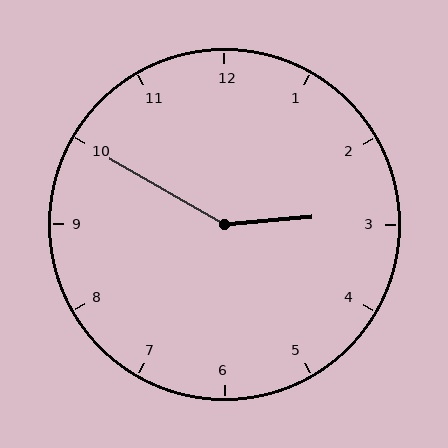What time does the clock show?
2:50.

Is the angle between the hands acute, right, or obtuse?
It is obtuse.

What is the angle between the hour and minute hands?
Approximately 145 degrees.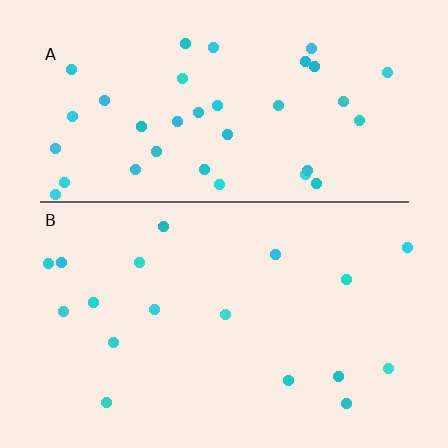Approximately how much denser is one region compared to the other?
Approximately 2.1× — region A over region B.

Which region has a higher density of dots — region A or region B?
A (the top).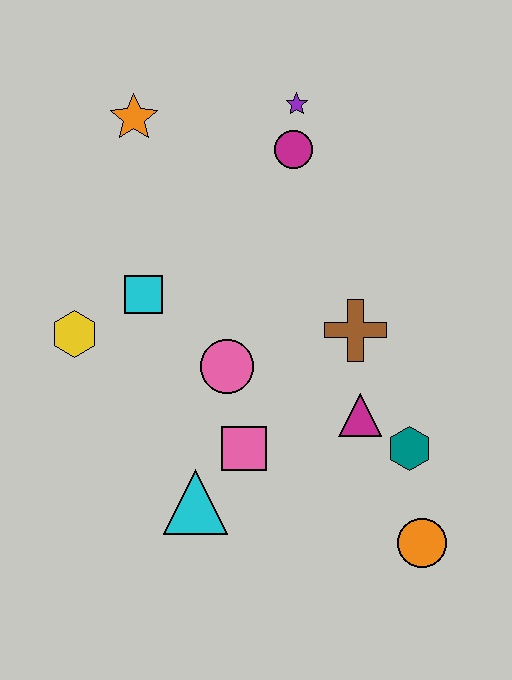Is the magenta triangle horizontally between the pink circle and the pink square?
No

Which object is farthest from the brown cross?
The orange star is farthest from the brown cross.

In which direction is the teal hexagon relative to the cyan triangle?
The teal hexagon is to the right of the cyan triangle.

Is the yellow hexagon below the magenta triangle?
No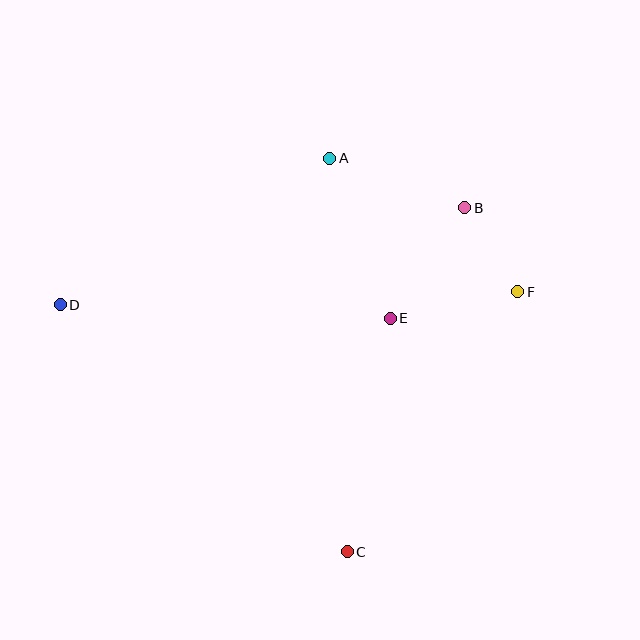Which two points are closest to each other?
Points B and F are closest to each other.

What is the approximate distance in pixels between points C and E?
The distance between C and E is approximately 238 pixels.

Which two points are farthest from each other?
Points D and F are farthest from each other.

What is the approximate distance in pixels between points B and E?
The distance between B and E is approximately 133 pixels.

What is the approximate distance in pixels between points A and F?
The distance between A and F is approximately 231 pixels.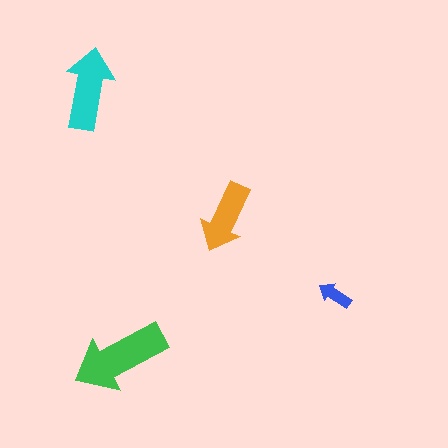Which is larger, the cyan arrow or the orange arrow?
The cyan one.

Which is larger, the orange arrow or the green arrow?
The green one.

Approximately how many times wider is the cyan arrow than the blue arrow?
About 2.5 times wider.